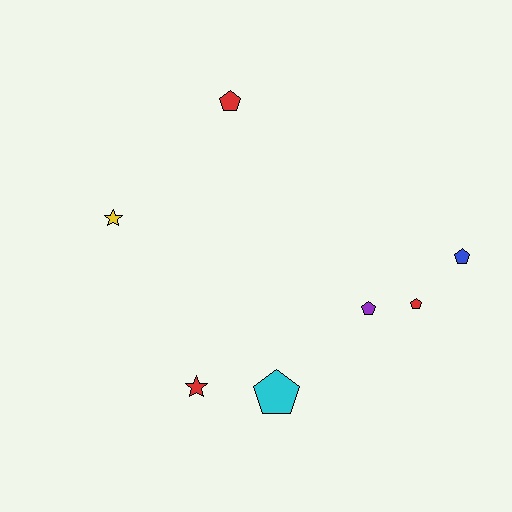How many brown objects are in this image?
There are no brown objects.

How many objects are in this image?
There are 7 objects.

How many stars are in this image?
There are 2 stars.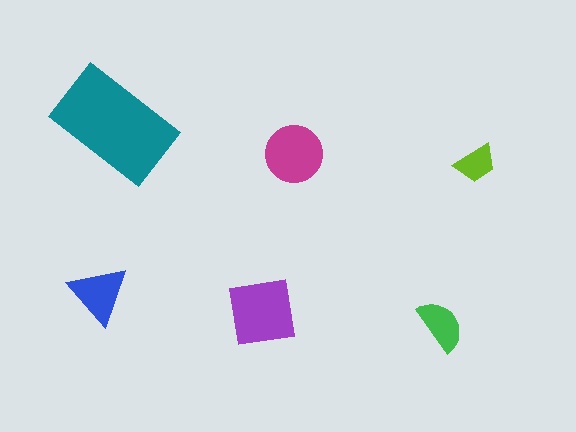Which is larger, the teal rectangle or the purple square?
The teal rectangle.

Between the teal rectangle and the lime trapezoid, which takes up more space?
The teal rectangle.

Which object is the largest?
The teal rectangle.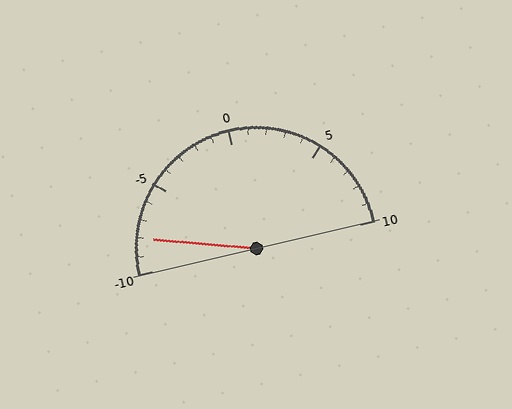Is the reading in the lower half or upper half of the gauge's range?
The reading is in the lower half of the range (-10 to 10).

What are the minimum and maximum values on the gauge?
The gauge ranges from -10 to 10.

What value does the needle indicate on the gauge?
The needle indicates approximately -8.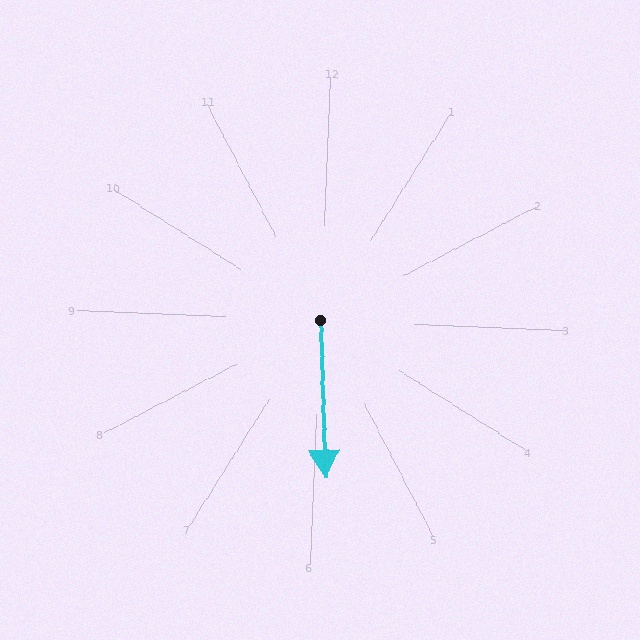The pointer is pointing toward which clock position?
Roughly 6 o'clock.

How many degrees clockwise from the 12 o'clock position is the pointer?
Approximately 176 degrees.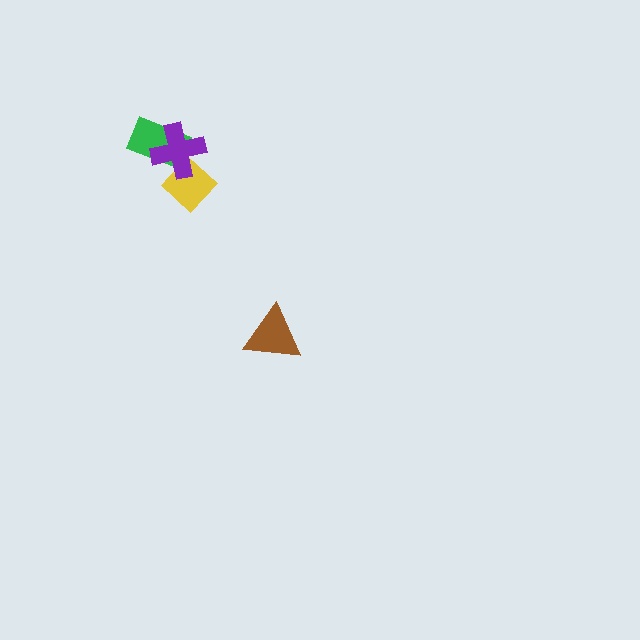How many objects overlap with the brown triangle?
0 objects overlap with the brown triangle.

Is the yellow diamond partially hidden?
Yes, it is partially covered by another shape.